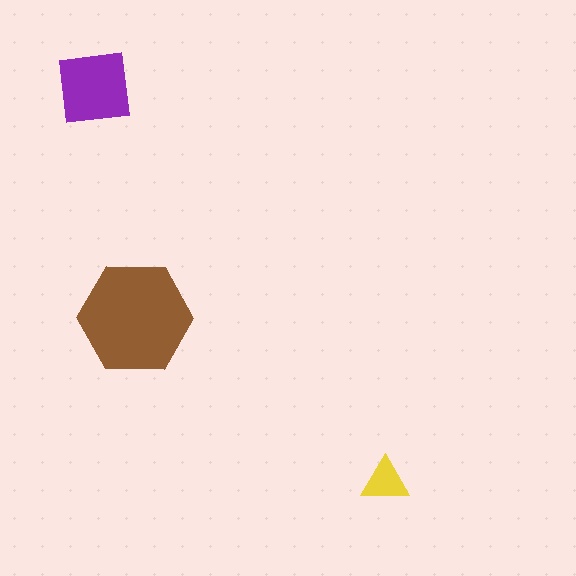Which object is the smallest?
The yellow triangle.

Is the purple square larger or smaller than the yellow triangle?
Larger.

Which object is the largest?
The brown hexagon.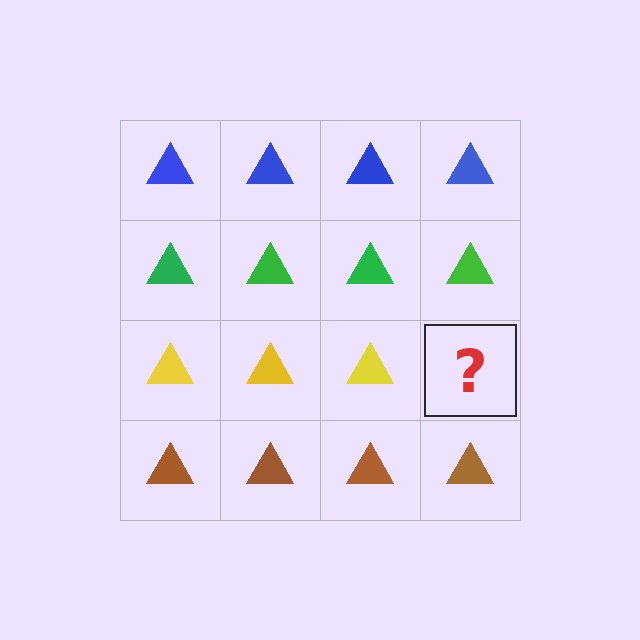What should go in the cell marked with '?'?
The missing cell should contain a yellow triangle.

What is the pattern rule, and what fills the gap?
The rule is that each row has a consistent color. The gap should be filled with a yellow triangle.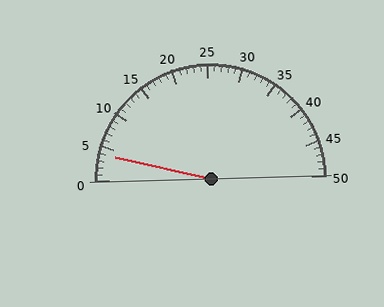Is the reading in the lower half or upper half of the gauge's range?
The reading is in the lower half of the range (0 to 50).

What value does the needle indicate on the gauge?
The needle indicates approximately 4.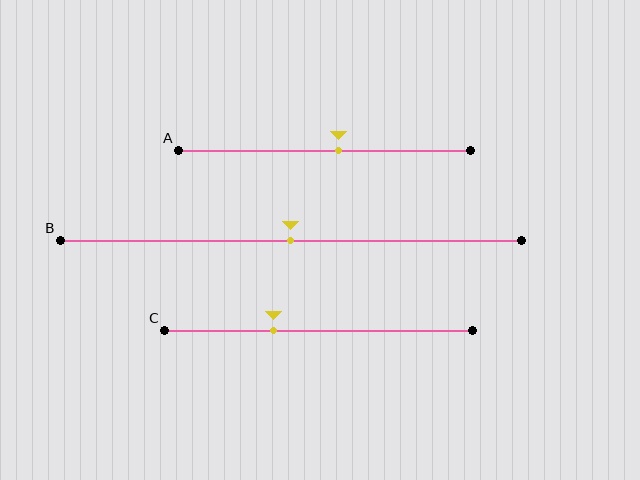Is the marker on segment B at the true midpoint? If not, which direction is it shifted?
Yes, the marker on segment B is at the true midpoint.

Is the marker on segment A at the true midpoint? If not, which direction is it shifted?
No, the marker on segment A is shifted to the right by about 5% of the segment length.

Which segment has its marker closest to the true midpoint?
Segment B has its marker closest to the true midpoint.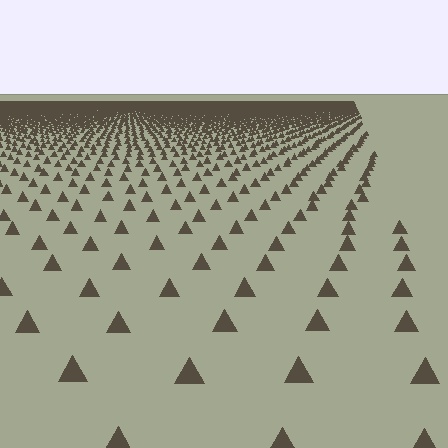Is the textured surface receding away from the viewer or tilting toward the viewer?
The surface is receding away from the viewer. Texture elements get smaller and denser toward the top.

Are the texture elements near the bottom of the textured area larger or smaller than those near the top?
Larger. Near the bottom, elements are closer to the viewer and appear at a bigger on-screen size.